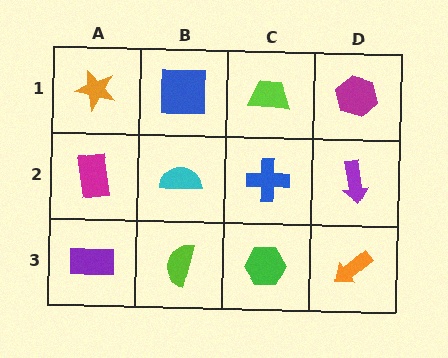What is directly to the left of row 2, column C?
A cyan semicircle.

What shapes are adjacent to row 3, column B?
A cyan semicircle (row 2, column B), a purple rectangle (row 3, column A), a green hexagon (row 3, column C).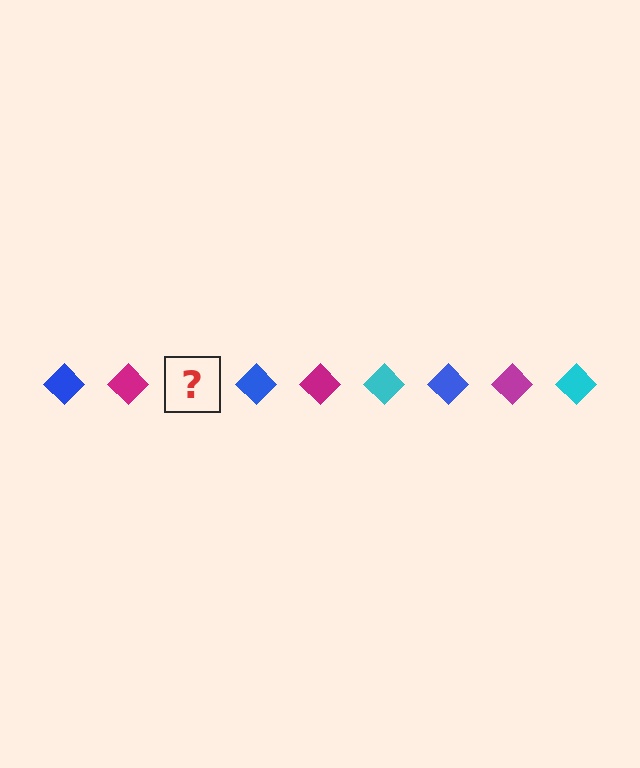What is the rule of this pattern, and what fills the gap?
The rule is that the pattern cycles through blue, magenta, cyan diamonds. The gap should be filled with a cyan diamond.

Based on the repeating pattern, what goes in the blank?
The blank should be a cyan diamond.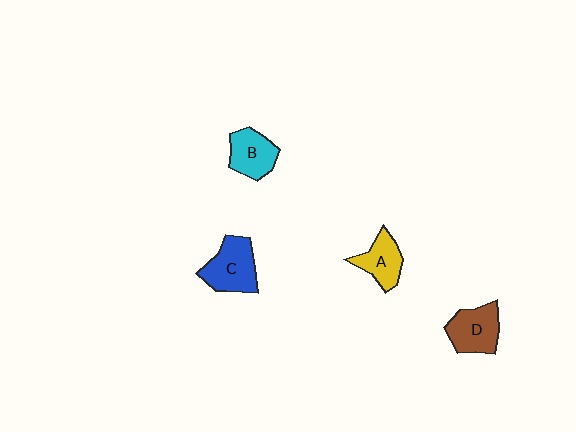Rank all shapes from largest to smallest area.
From largest to smallest: C (blue), D (brown), B (cyan), A (yellow).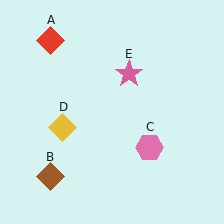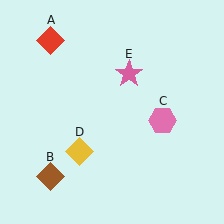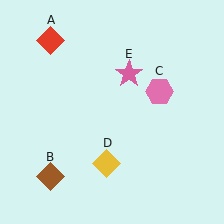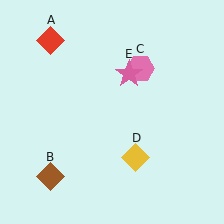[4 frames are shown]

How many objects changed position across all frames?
2 objects changed position: pink hexagon (object C), yellow diamond (object D).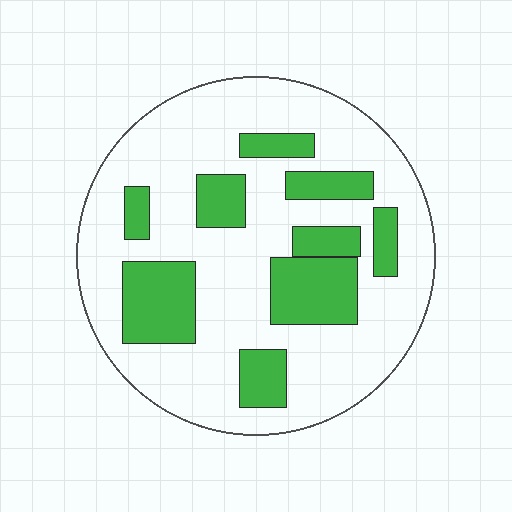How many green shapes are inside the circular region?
9.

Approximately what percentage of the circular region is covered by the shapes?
Approximately 25%.